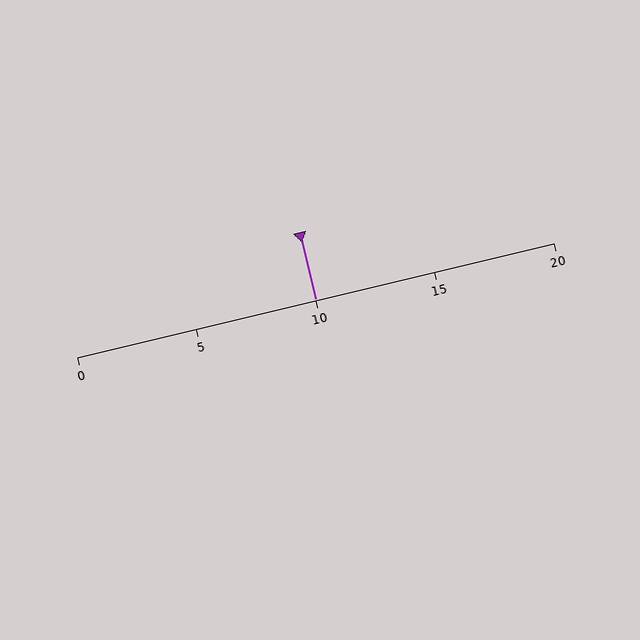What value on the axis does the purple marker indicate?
The marker indicates approximately 10.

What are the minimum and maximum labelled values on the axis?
The axis runs from 0 to 20.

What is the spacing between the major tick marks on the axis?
The major ticks are spaced 5 apart.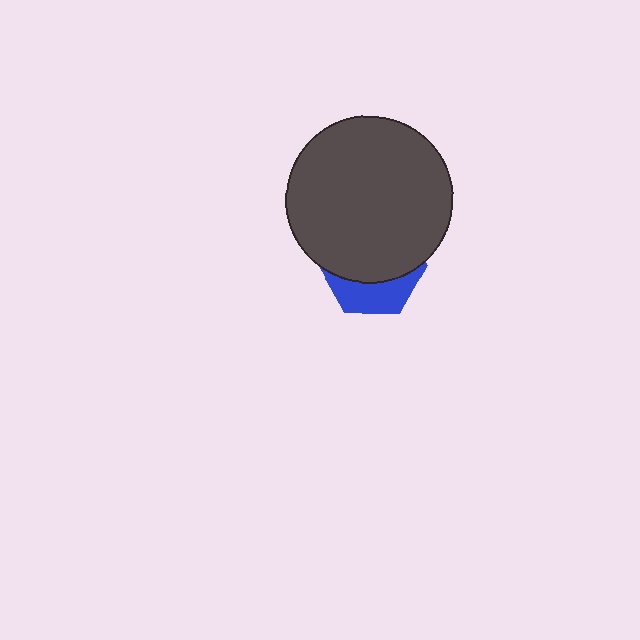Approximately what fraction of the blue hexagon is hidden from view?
Roughly 66% of the blue hexagon is hidden behind the dark gray circle.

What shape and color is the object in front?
The object in front is a dark gray circle.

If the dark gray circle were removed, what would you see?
You would see the complete blue hexagon.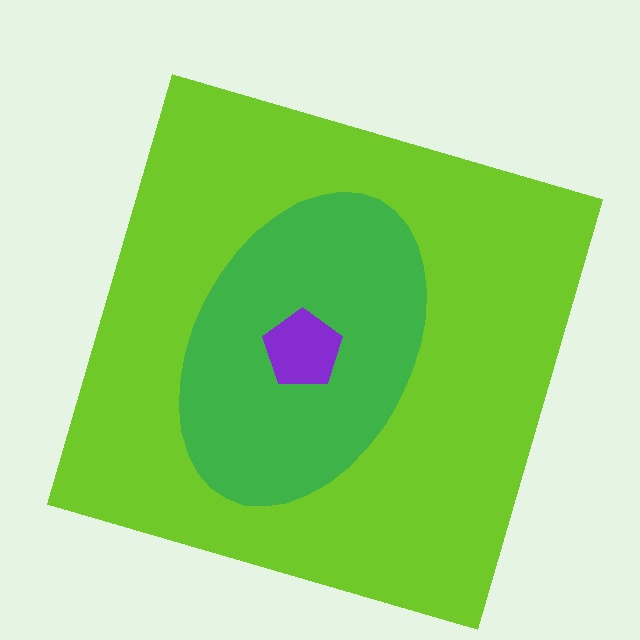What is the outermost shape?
The lime square.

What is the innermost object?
The purple pentagon.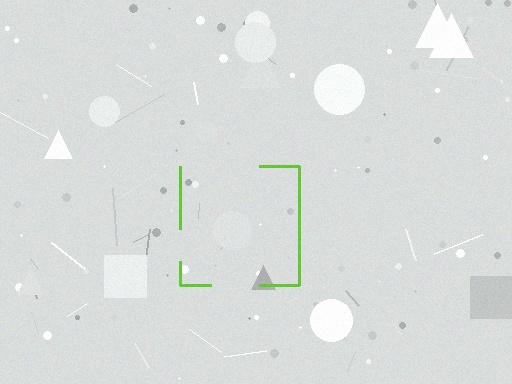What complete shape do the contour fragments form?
The contour fragments form a square.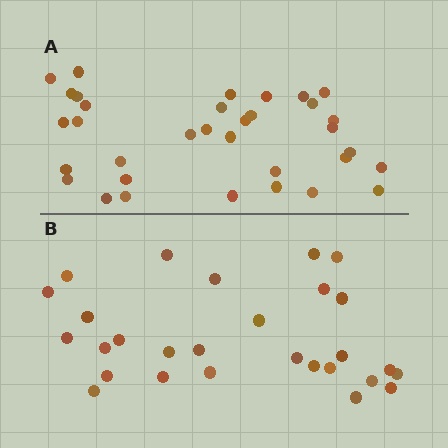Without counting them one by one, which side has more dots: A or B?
Region A (the top region) has more dots.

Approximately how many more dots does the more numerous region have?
Region A has about 6 more dots than region B.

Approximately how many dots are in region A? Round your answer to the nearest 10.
About 30 dots. (The exact count is 34, which rounds to 30.)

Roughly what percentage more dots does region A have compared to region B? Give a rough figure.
About 20% more.